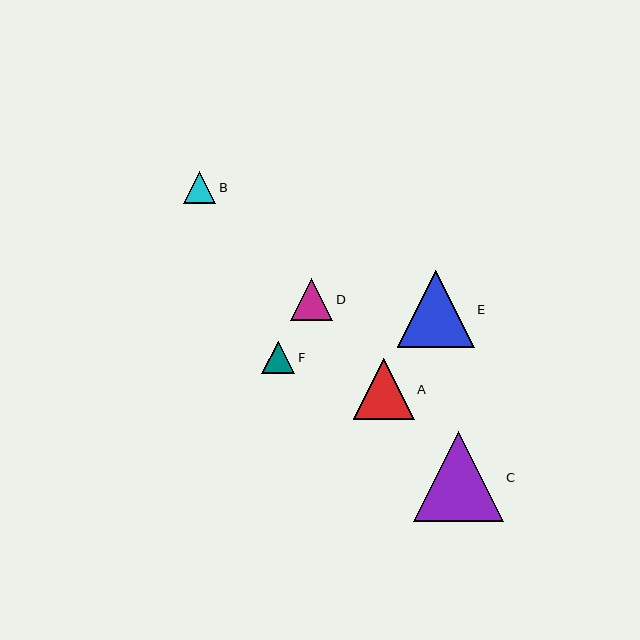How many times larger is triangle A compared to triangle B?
Triangle A is approximately 1.8 times the size of triangle B.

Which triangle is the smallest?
Triangle B is the smallest with a size of approximately 33 pixels.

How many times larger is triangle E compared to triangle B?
Triangle E is approximately 2.4 times the size of triangle B.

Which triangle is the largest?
Triangle C is the largest with a size of approximately 90 pixels.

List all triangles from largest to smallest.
From largest to smallest: C, E, A, D, F, B.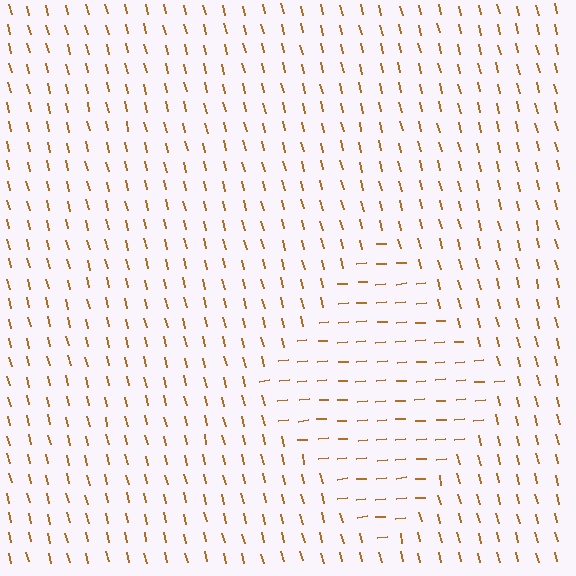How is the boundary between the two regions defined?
The boundary is defined purely by a change in line orientation (approximately 81 degrees difference). All lines are the same color and thickness.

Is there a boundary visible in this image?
Yes, there is a texture boundary formed by a change in line orientation.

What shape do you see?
I see a diamond.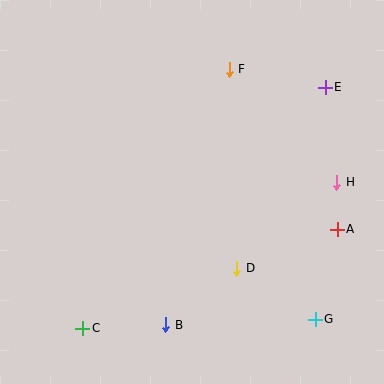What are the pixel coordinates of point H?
Point H is at (337, 182).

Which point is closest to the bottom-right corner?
Point G is closest to the bottom-right corner.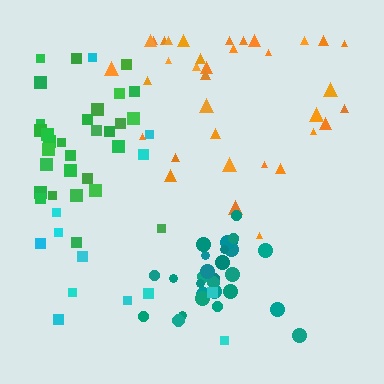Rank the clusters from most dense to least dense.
teal, green, orange, cyan.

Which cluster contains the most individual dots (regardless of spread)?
Orange (35).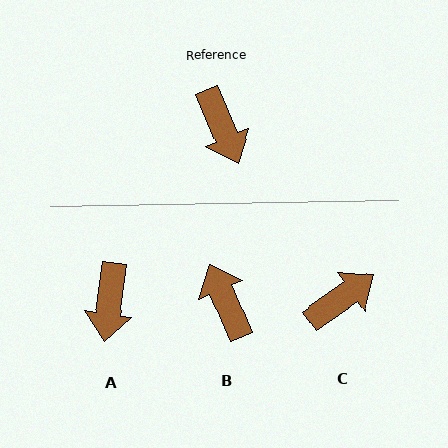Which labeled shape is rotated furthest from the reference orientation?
B, about 180 degrees away.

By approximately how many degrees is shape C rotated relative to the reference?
Approximately 101 degrees counter-clockwise.